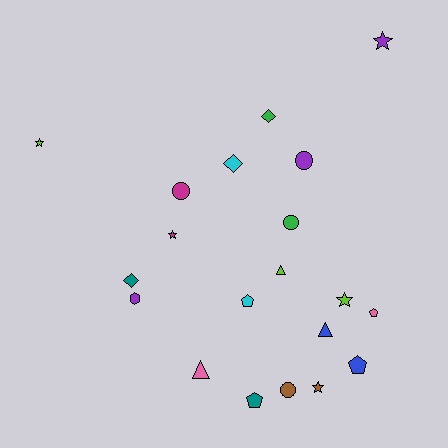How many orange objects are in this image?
There are no orange objects.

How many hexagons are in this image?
There is 1 hexagon.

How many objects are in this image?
There are 20 objects.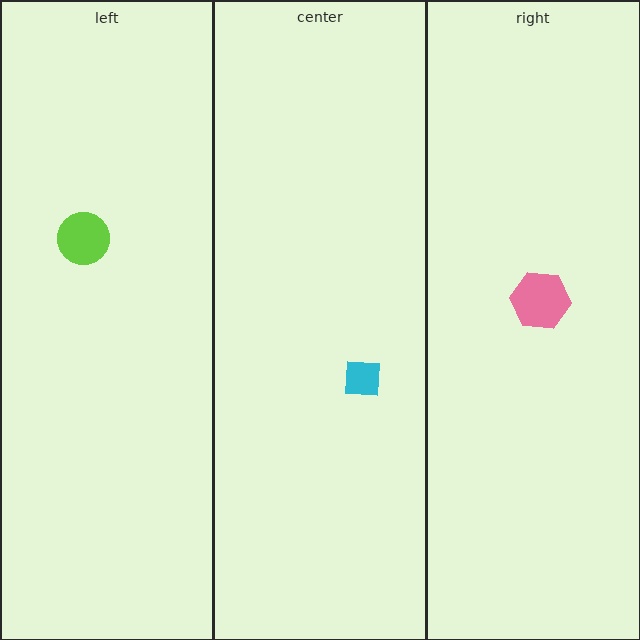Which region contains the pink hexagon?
The right region.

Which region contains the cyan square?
The center region.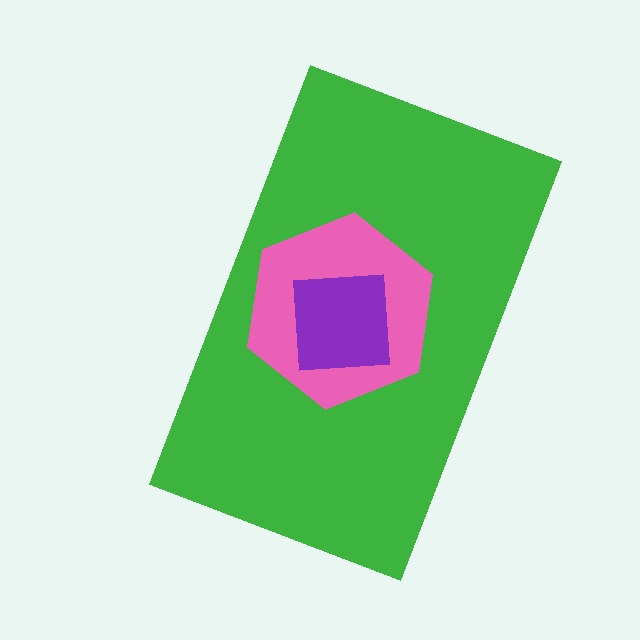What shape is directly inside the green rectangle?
The pink hexagon.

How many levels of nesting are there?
3.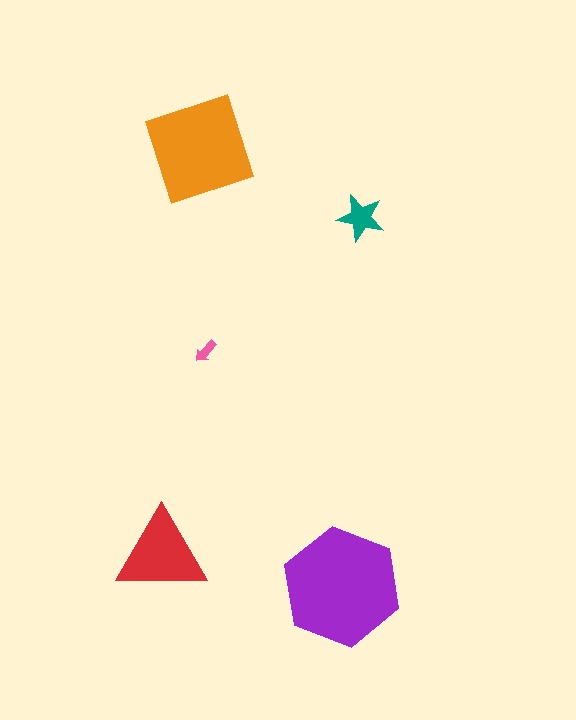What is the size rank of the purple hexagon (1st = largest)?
1st.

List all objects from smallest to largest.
The pink arrow, the teal star, the red triangle, the orange diamond, the purple hexagon.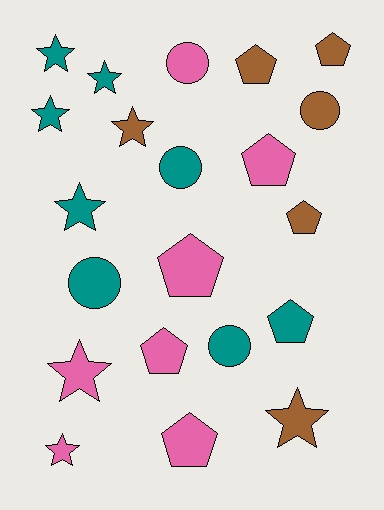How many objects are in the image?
There are 21 objects.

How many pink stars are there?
There are 2 pink stars.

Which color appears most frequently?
Teal, with 8 objects.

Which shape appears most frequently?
Pentagon, with 8 objects.